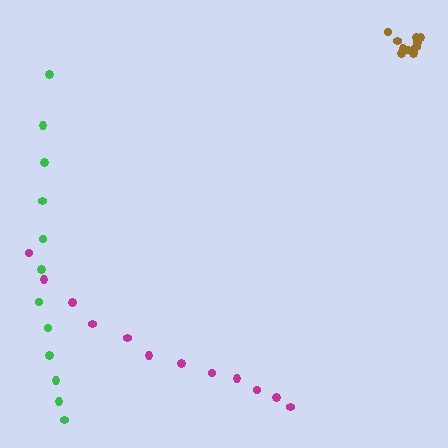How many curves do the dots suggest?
There are 3 distinct paths.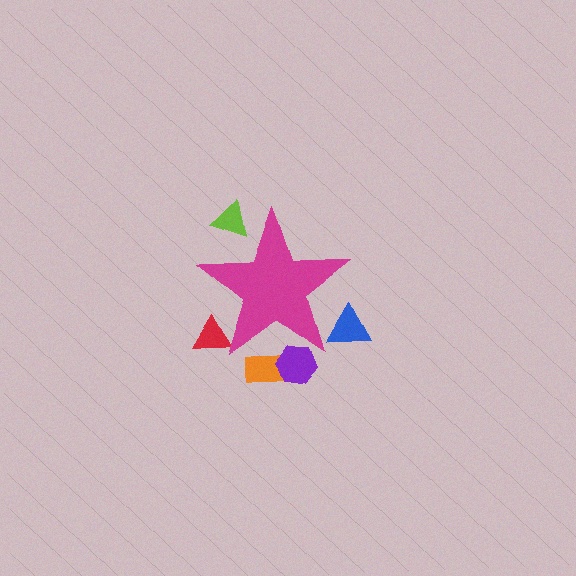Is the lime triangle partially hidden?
Yes, the lime triangle is partially hidden behind the magenta star.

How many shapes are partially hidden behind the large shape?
5 shapes are partially hidden.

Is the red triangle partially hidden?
Yes, the red triangle is partially hidden behind the magenta star.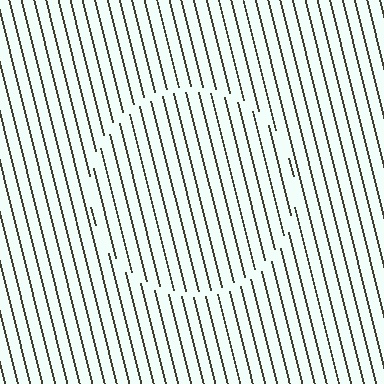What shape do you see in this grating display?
An illusory circle. The interior of the shape contains the same grating, shifted by half a period — the contour is defined by the phase discontinuity where line-ends from the inner and outer gratings abut.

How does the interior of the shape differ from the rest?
The interior of the shape contains the same grating, shifted by half a period — the contour is defined by the phase discontinuity where line-ends from the inner and outer gratings abut.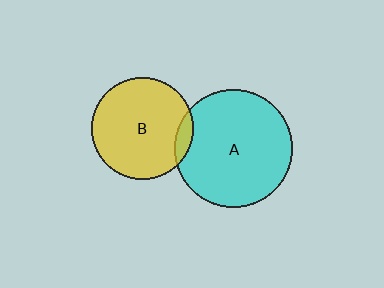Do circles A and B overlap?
Yes.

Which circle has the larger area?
Circle A (cyan).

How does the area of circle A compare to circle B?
Approximately 1.3 times.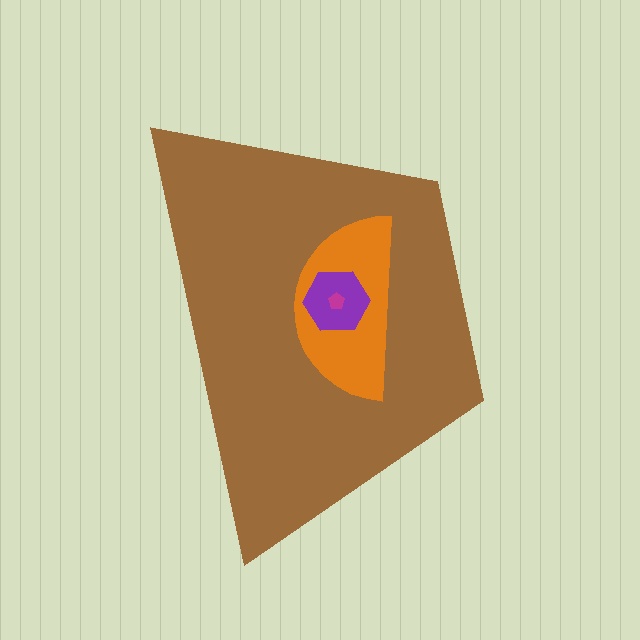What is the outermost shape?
The brown trapezoid.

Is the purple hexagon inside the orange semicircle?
Yes.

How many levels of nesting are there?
4.